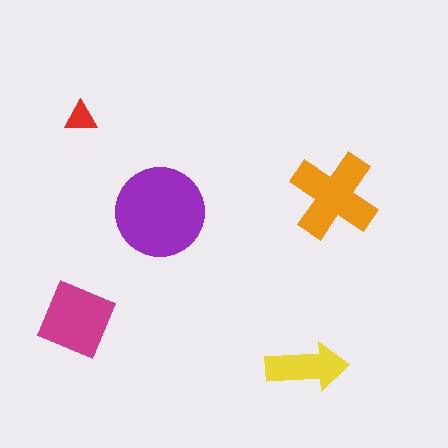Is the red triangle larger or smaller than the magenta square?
Smaller.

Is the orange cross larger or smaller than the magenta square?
Larger.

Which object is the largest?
The purple circle.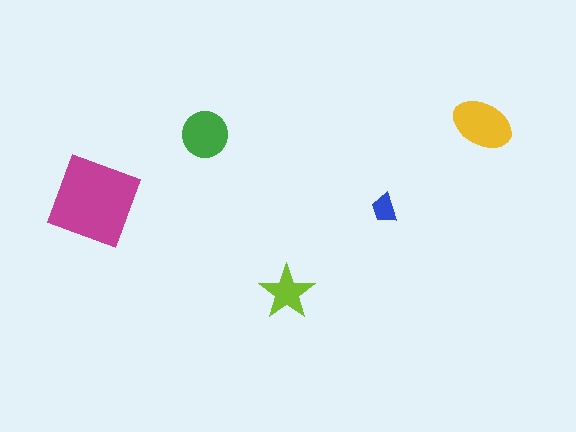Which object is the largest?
The magenta square.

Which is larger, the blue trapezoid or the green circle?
The green circle.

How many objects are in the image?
There are 5 objects in the image.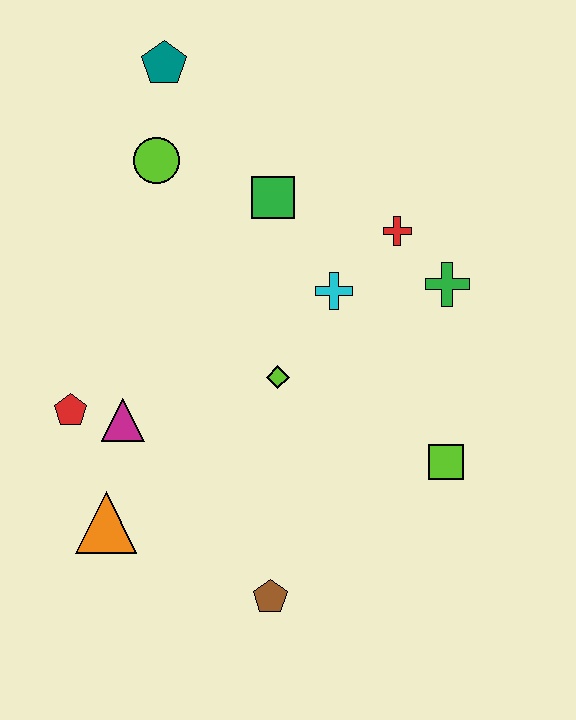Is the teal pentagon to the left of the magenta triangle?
No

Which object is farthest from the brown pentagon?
The teal pentagon is farthest from the brown pentagon.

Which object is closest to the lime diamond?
The cyan cross is closest to the lime diamond.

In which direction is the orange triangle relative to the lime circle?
The orange triangle is below the lime circle.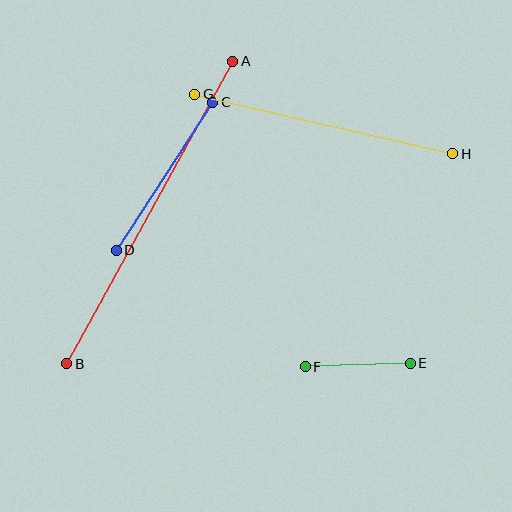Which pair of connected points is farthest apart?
Points A and B are farthest apart.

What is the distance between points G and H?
The distance is approximately 265 pixels.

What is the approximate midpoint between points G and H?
The midpoint is at approximately (324, 124) pixels.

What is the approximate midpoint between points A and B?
The midpoint is at approximately (150, 213) pixels.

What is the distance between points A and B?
The distance is approximately 345 pixels.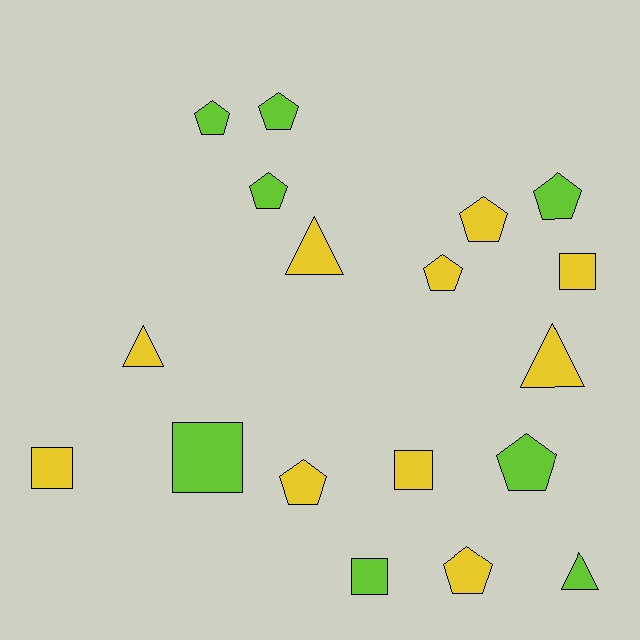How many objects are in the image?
There are 18 objects.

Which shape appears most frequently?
Pentagon, with 9 objects.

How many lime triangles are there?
There is 1 lime triangle.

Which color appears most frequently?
Yellow, with 10 objects.